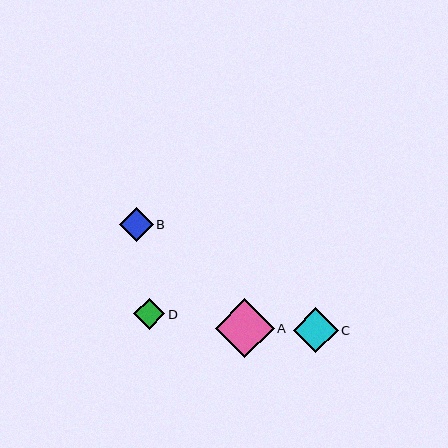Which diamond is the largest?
Diamond A is the largest with a size of approximately 58 pixels.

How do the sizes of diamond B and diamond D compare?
Diamond B and diamond D are approximately the same size.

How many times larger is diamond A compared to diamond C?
Diamond A is approximately 1.3 times the size of diamond C.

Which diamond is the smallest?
Diamond D is the smallest with a size of approximately 31 pixels.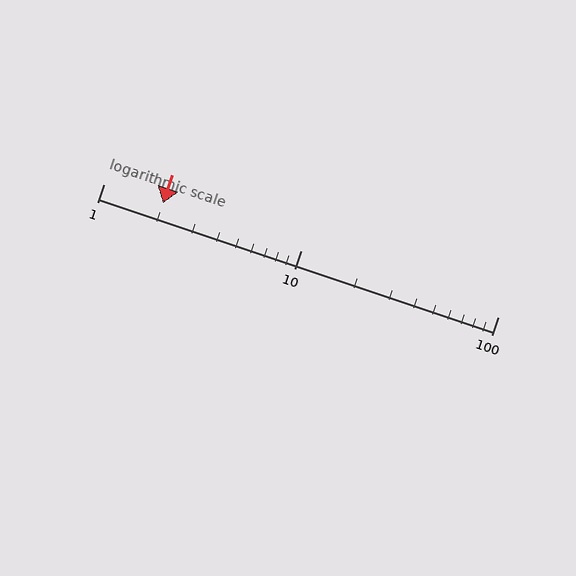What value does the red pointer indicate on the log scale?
The pointer indicates approximately 2.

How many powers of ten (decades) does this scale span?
The scale spans 2 decades, from 1 to 100.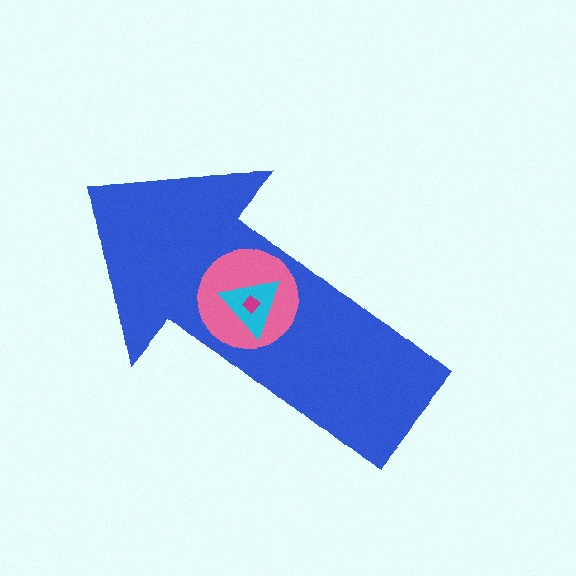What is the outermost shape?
The blue arrow.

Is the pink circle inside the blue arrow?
Yes.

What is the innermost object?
The magenta diamond.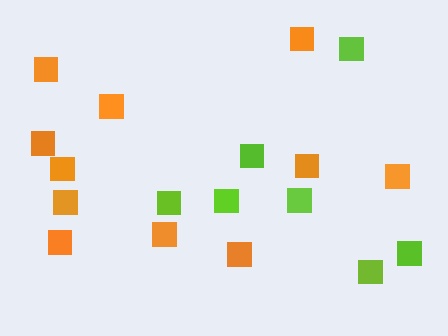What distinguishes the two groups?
There are 2 groups: one group of orange squares (11) and one group of lime squares (7).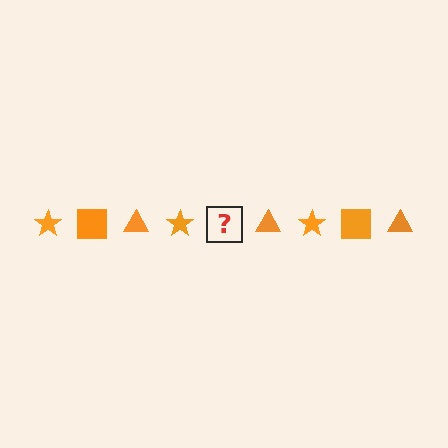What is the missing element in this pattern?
The missing element is an orange square.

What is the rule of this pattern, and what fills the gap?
The rule is that the pattern cycles through star, square, triangle shapes in orange. The gap should be filled with an orange square.